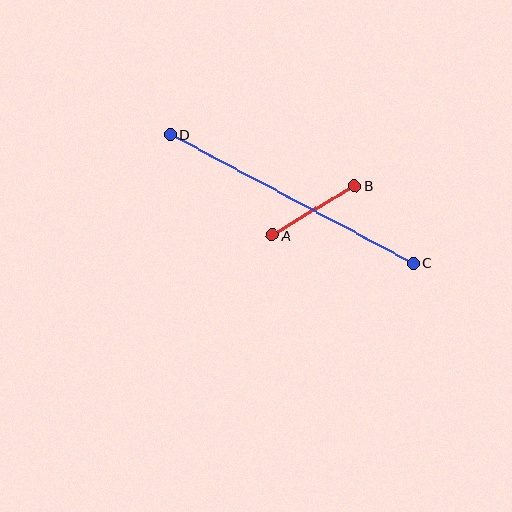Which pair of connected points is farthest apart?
Points C and D are farthest apart.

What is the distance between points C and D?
The distance is approximately 275 pixels.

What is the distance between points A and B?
The distance is approximately 96 pixels.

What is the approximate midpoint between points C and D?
The midpoint is at approximately (292, 199) pixels.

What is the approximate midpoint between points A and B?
The midpoint is at approximately (314, 210) pixels.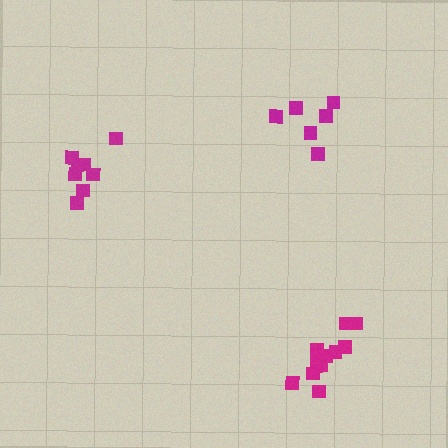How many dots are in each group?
Group 1: 12 dots, Group 2: 6 dots, Group 3: 8 dots (26 total).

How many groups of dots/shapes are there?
There are 3 groups.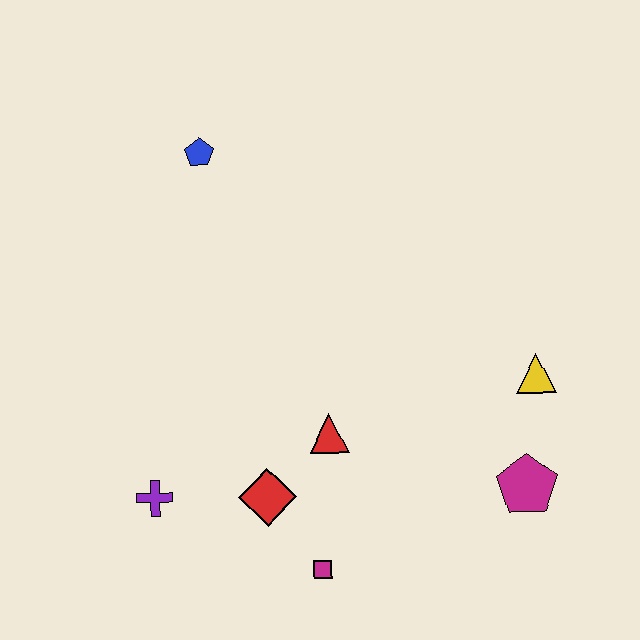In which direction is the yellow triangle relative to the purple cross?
The yellow triangle is to the right of the purple cross.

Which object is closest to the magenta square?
The red diamond is closest to the magenta square.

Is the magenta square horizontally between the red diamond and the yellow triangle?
Yes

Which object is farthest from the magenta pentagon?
The blue pentagon is farthest from the magenta pentagon.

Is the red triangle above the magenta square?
Yes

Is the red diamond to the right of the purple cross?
Yes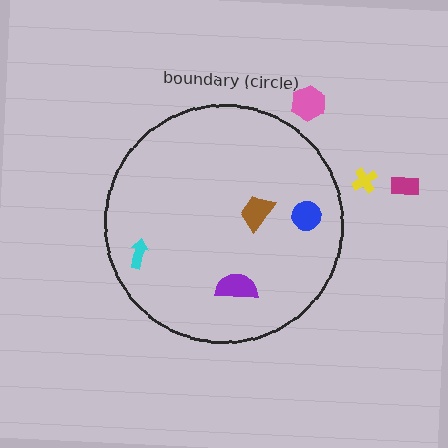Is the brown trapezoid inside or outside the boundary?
Inside.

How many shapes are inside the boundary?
4 inside, 3 outside.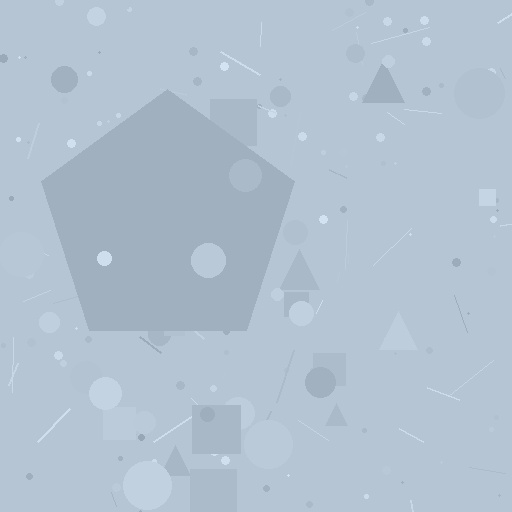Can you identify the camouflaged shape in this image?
The camouflaged shape is a pentagon.